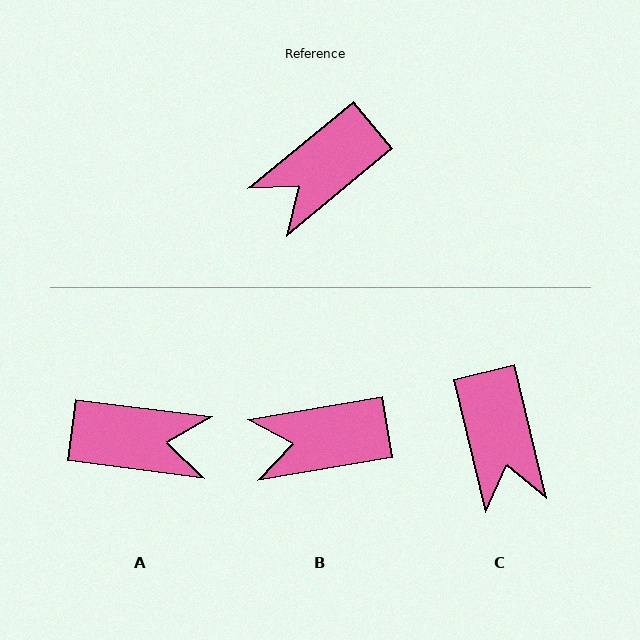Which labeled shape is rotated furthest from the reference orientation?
A, about 133 degrees away.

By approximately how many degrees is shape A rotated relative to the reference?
Approximately 133 degrees counter-clockwise.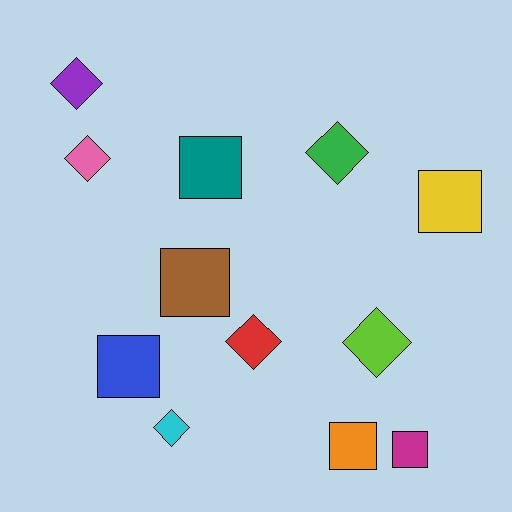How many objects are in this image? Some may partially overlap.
There are 12 objects.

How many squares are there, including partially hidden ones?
There are 6 squares.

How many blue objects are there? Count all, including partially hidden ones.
There is 1 blue object.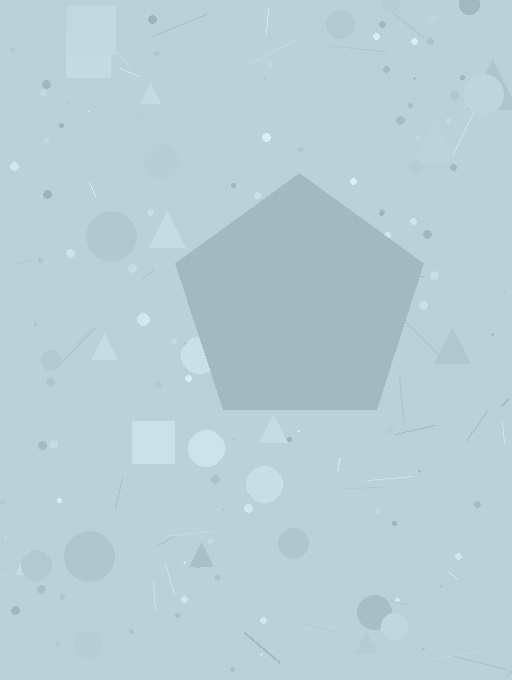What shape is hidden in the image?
A pentagon is hidden in the image.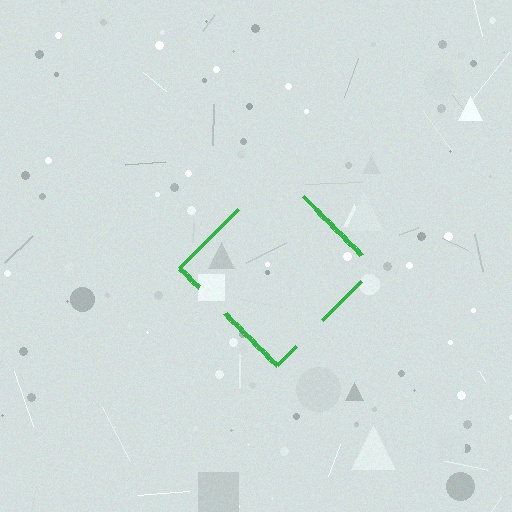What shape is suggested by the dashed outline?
The dashed outline suggests a diamond.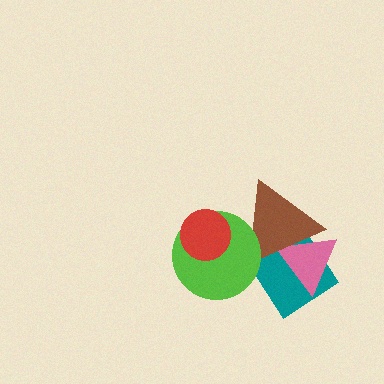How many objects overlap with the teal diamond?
3 objects overlap with the teal diamond.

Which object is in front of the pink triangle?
The brown triangle is in front of the pink triangle.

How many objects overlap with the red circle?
1 object overlaps with the red circle.